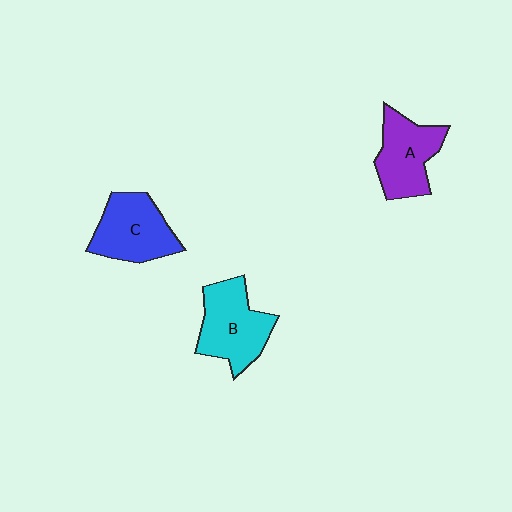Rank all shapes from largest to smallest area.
From largest to smallest: B (cyan), C (blue), A (purple).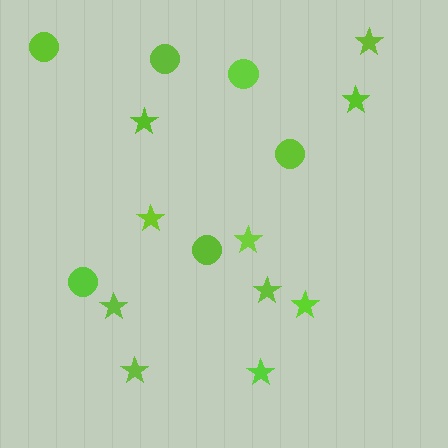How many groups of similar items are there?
There are 2 groups: one group of stars (10) and one group of circles (6).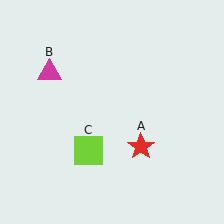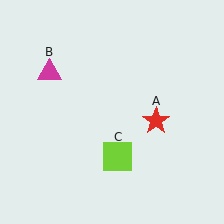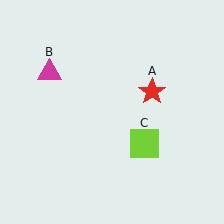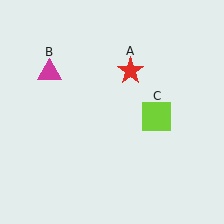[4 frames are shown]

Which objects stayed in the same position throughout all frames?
Magenta triangle (object B) remained stationary.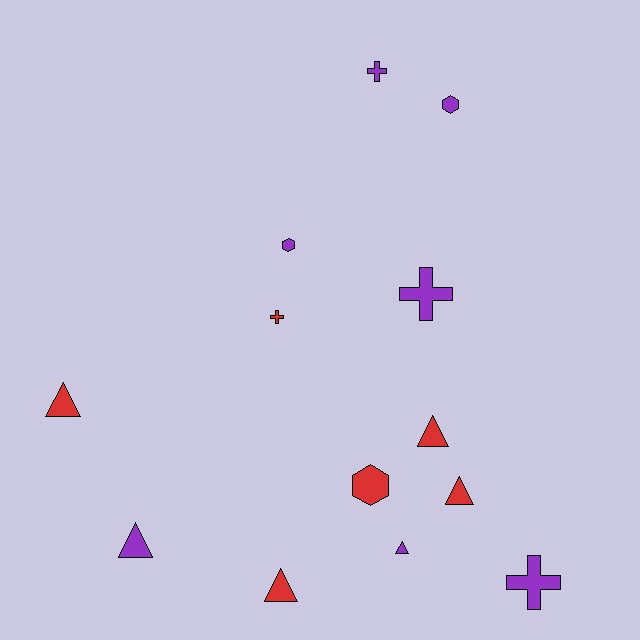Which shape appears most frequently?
Triangle, with 6 objects.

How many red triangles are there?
There are 4 red triangles.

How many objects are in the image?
There are 13 objects.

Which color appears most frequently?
Purple, with 7 objects.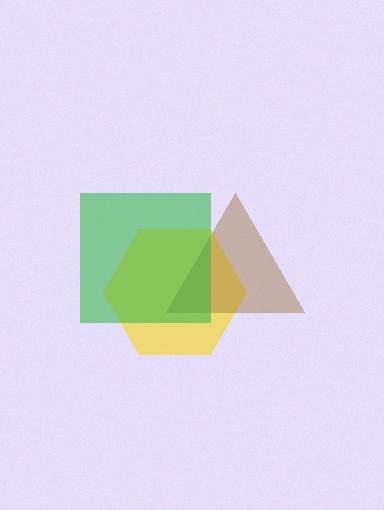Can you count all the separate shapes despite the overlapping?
Yes, there are 3 separate shapes.